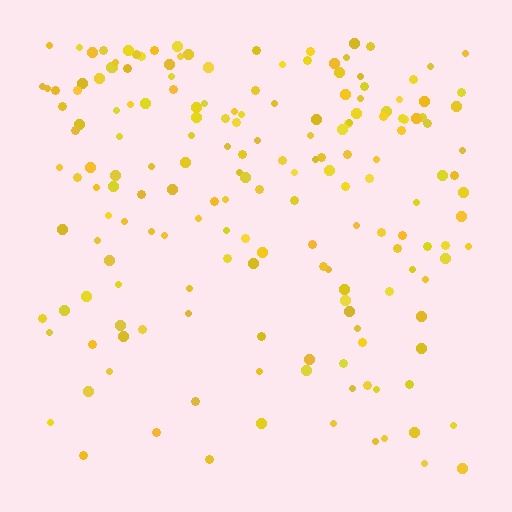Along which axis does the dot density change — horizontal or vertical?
Vertical.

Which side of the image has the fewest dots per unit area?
The bottom.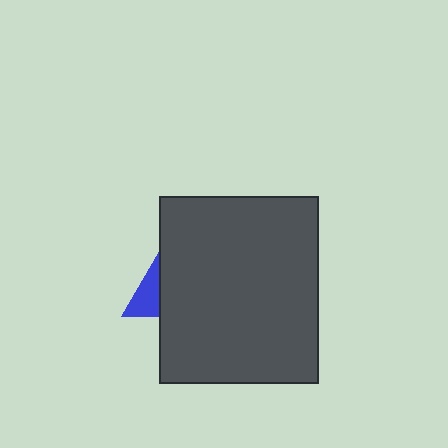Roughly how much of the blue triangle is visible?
A small part of it is visible (roughly 31%).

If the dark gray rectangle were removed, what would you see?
You would see the complete blue triangle.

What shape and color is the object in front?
The object in front is a dark gray rectangle.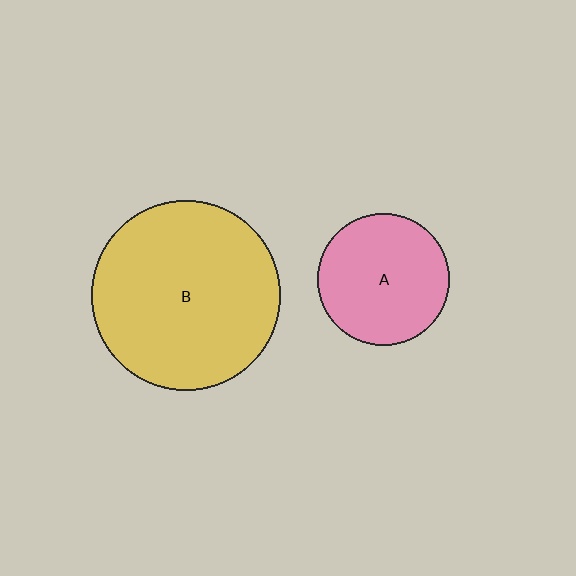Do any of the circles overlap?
No, none of the circles overlap.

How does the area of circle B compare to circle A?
Approximately 2.0 times.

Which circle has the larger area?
Circle B (yellow).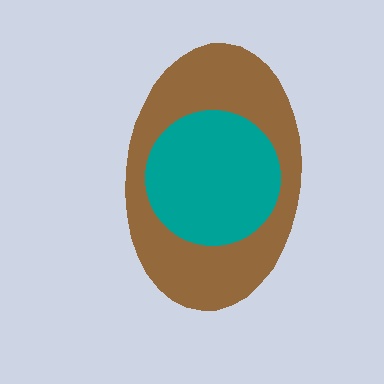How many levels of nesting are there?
2.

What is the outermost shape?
The brown ellipse.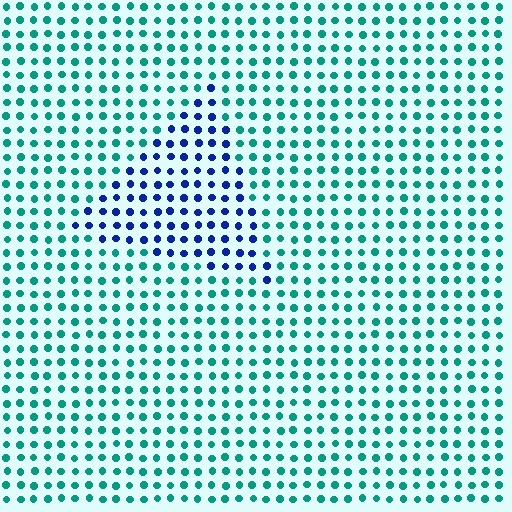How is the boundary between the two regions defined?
The boundary is defined purely by a slight shift in hue (about 59 degrees). Spacing, size, and orientation are identical on both sides.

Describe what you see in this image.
The image is filled with small teal elements in a uniform arrangement. A triangle-shaped region is visible where the elements are tinted to a slightly different hue, forming a subtle color boundary.